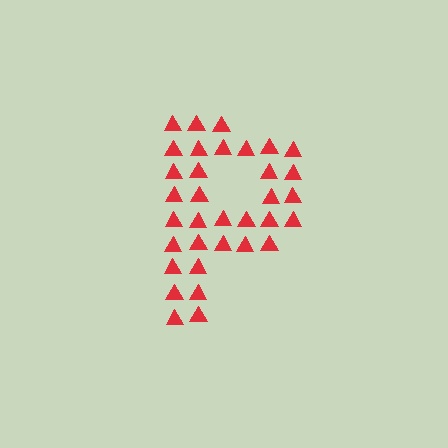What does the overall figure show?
The overall figure shows the letter P.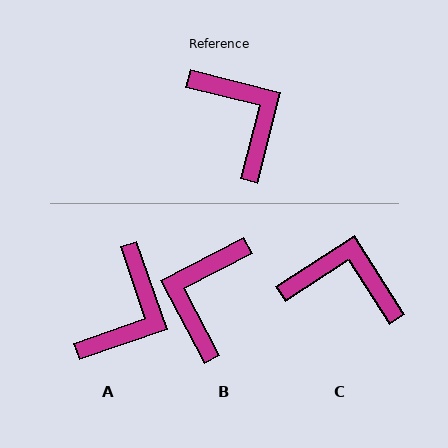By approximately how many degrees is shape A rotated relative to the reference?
Approximately 57 degrees clockwise.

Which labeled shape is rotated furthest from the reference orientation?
B, about 132 degrees away.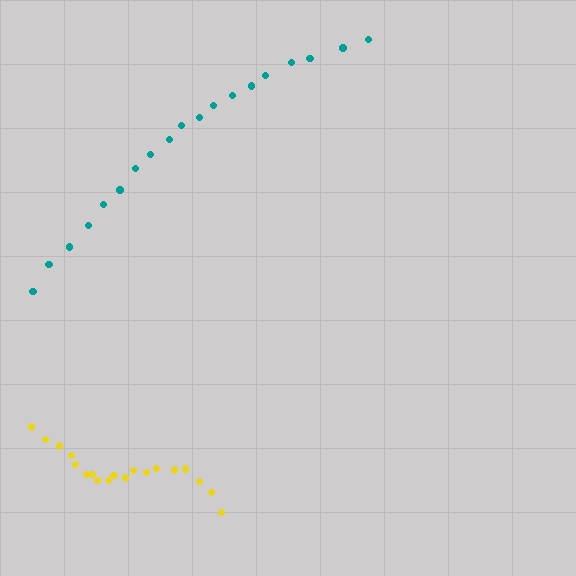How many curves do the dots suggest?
There are 2 distinct paths.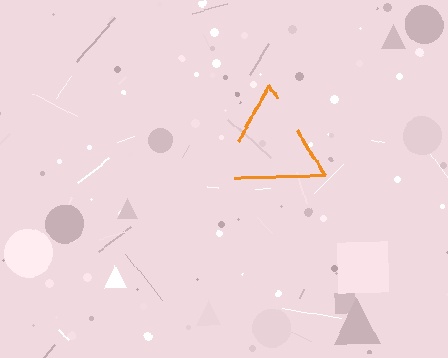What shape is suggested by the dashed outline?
The dashed outline suggests a triangle.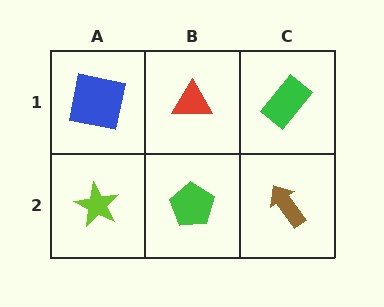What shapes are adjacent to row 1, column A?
A lime star (row 2, column A), a red triangle (row 1, column B).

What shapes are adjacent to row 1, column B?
A green pentagon (row 2, column B), a blue square (row 1, column A), a green rectangle (row 1, column C).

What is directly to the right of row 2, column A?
A green pentagon.